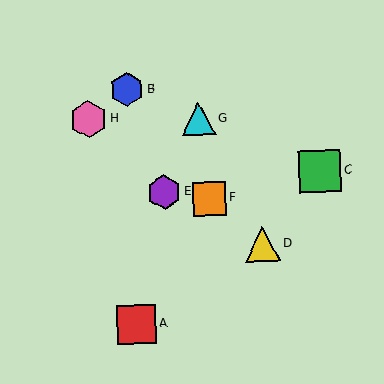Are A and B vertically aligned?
Yes, both are at x≈136.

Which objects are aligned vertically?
Objects A, B are aligned vertically.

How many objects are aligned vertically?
2 objects (A, B) are aligned vertically.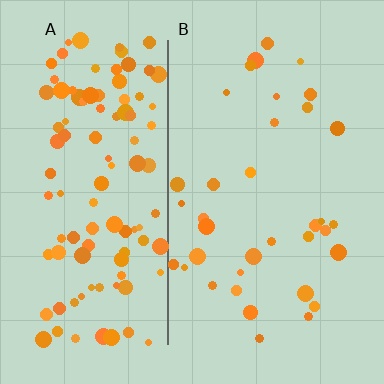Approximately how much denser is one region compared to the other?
Approximately 3.0× — region A over region B.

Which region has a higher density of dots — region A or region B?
A (the left).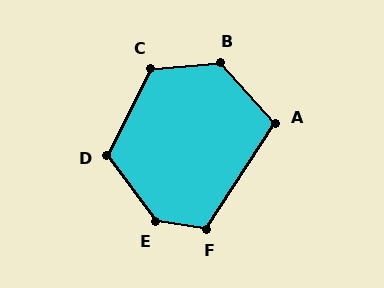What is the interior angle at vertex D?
Approximately 117 degrees (obtuse).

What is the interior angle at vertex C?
Approximately 122 degrees (obtuse).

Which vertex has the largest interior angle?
E, at approximately 134 degrees.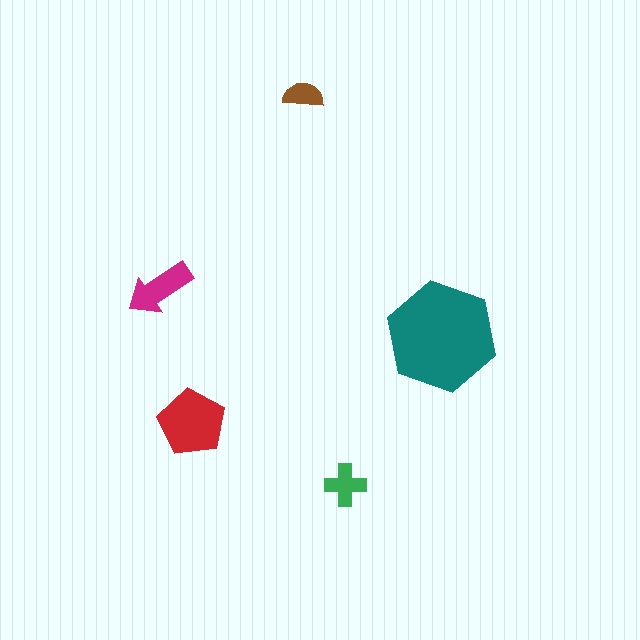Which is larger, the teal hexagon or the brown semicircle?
The teal hexagon.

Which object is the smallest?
The brown semicircle.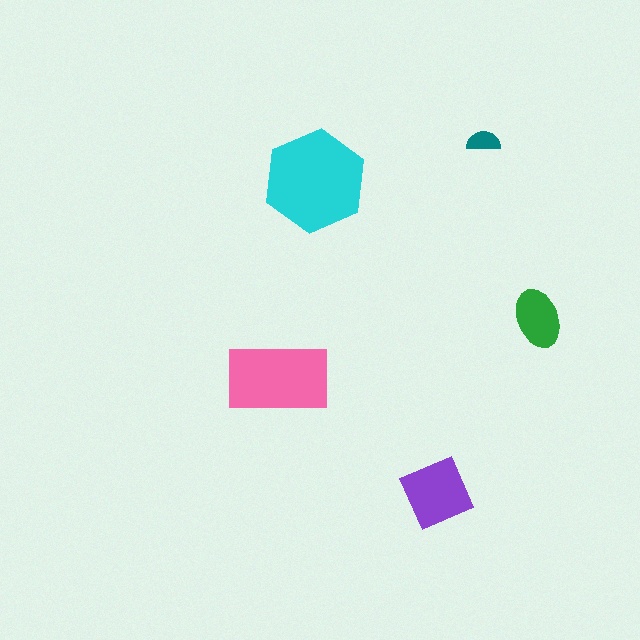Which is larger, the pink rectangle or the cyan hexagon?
The cyan hexagon.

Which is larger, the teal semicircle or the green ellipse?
The green ellipse.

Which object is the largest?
The cyan hexagon.